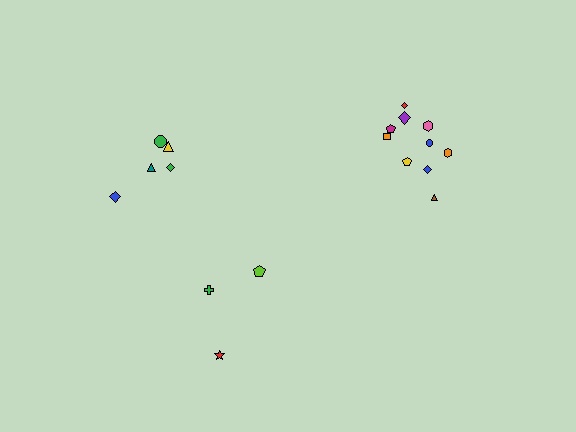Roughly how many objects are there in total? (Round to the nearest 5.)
Roughly 20 objects in total.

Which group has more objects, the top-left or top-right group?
The top-right group.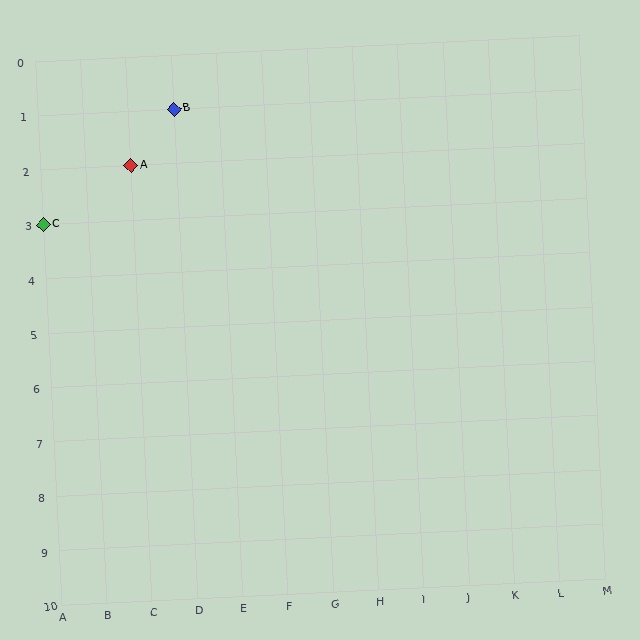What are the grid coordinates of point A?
Point A is at grid coordinates (C, 2).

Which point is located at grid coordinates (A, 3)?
Point C is at (A, 3).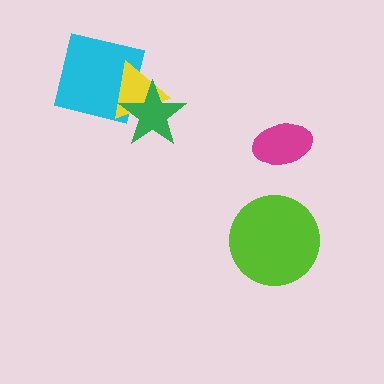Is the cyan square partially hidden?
Yes, it is partially covered by another shape.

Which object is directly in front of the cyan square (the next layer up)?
The yellow triangle is directly in front of the cyan square.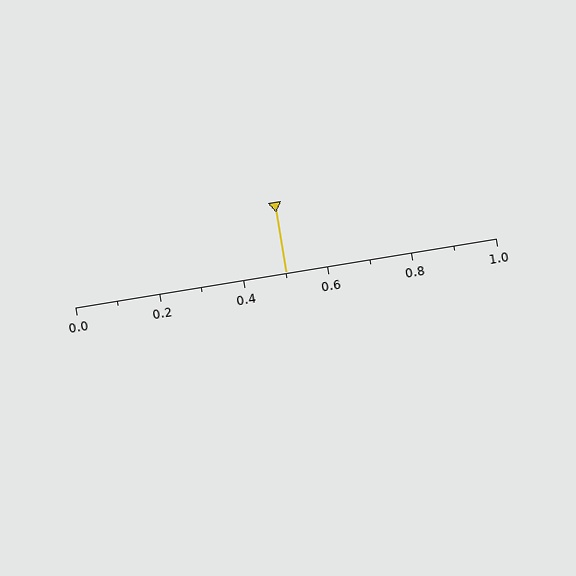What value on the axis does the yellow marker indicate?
The marker indicates approximately 0.5.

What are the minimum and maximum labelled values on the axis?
The axis runs from 0.0 to 1.0.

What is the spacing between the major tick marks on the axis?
The major ticks are spaced 0.2 apart.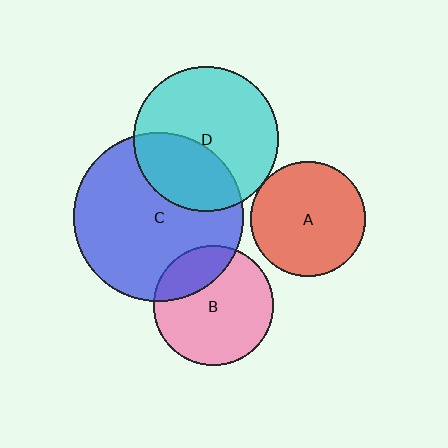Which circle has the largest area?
Circle C (blue).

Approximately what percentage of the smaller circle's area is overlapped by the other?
Approximately 5%.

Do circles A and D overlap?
Yes.